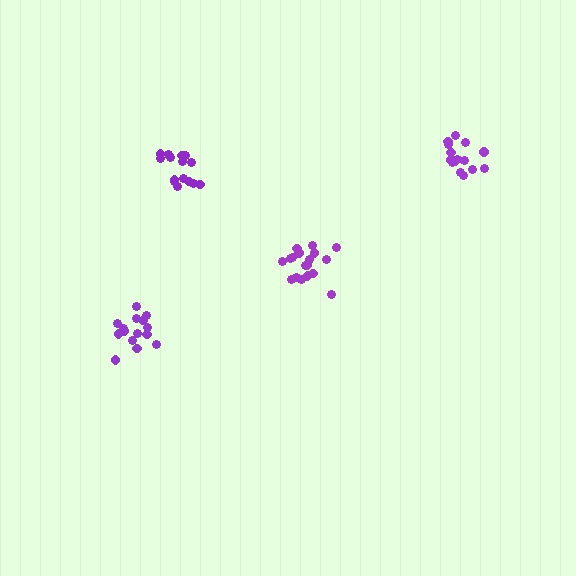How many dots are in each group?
Group 1: 16 dots, Group 2: 15 dots, Group 3: 18 dots, Group 4: 15 dots (64 total).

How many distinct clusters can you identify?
There are 4 distinct clusters.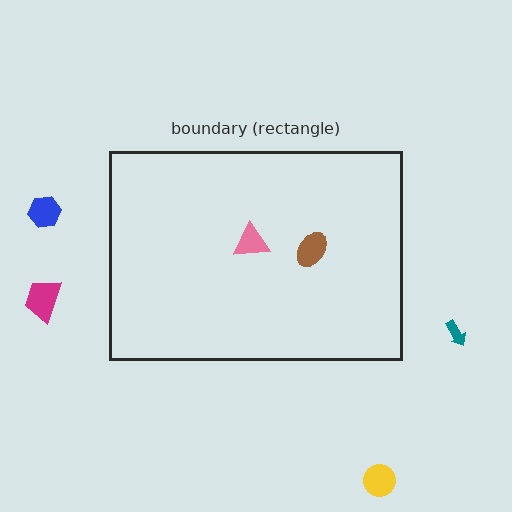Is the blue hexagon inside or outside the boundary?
Outside.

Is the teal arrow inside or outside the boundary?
Outside.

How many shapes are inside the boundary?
2 inside, 4 outside.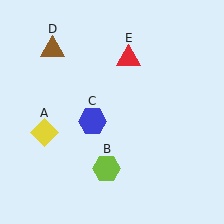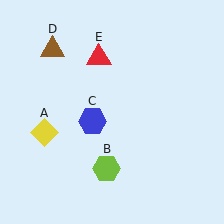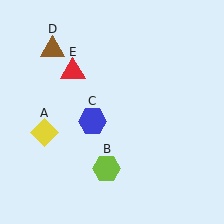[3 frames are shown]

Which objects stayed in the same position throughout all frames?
Yellow diamond (object A) and lime hexagon (object B) and blue hexagon (object C) and brown triangle (object D) remained stationary.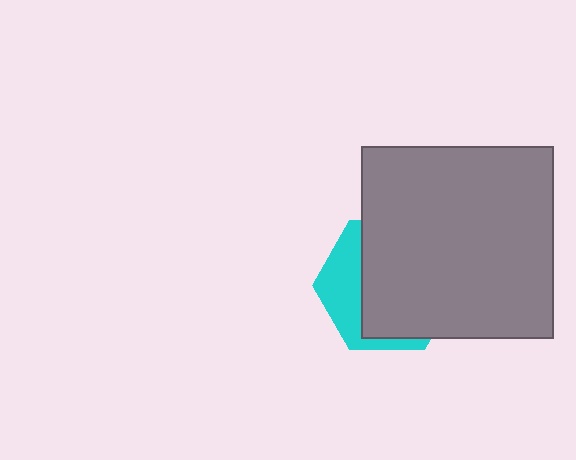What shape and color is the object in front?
The object in front is a gray square.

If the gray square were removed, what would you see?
You would see the complete cyan hexagon.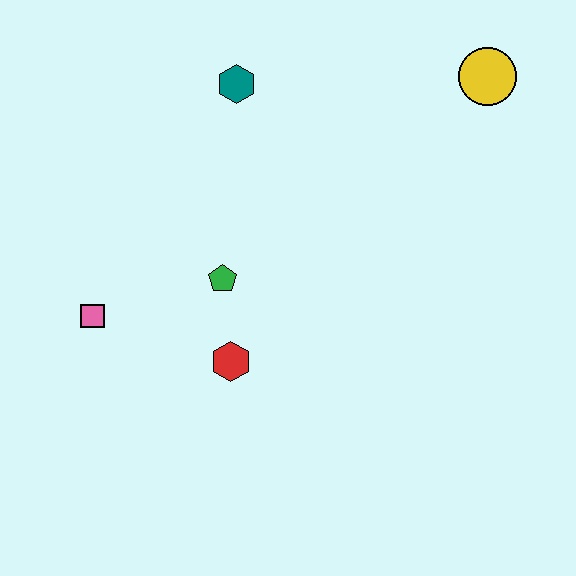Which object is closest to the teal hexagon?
The green pentagon is closest to the teal hexagon.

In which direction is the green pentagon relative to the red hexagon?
The green pentagon is above the red hexagon.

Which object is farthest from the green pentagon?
The yellow circle is farthest from the green pentagon.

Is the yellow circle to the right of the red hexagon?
Yes